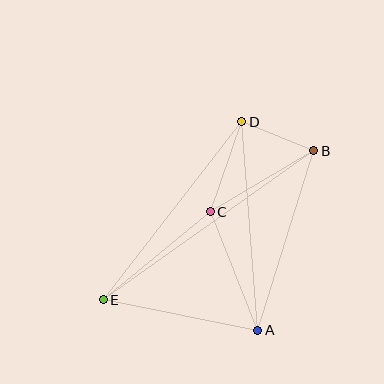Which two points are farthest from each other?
Points B and E are farthest from each other.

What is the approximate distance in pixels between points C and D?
The distance between C and D is approximately 95 pixels.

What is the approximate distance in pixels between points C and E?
The distance between C and E is approximately 139 pixels.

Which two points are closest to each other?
Points B and D are closest to each other.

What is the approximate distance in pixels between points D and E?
The distance between D and E is approximately 225 pixels.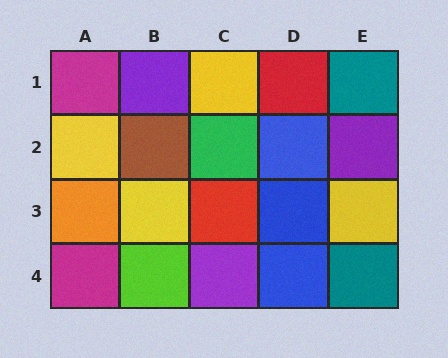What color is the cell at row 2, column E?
Purple.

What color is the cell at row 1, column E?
Teal.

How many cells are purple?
3 cells are purple.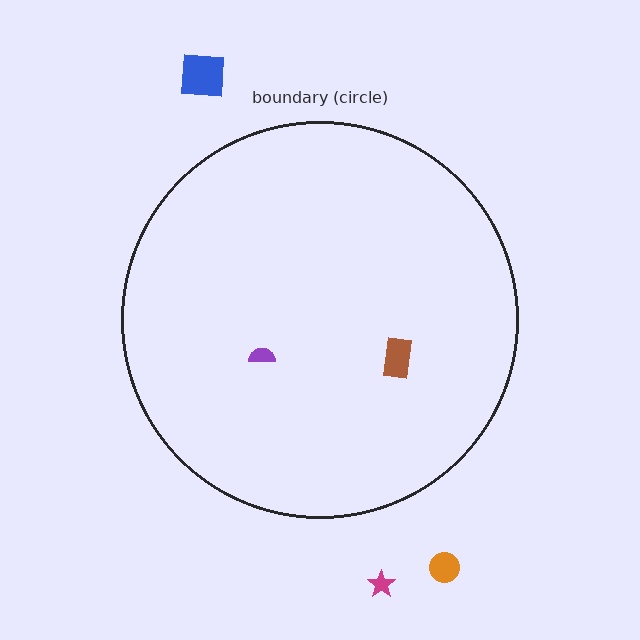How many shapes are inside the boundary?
2 inside, 3 outside.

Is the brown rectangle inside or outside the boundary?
Inside.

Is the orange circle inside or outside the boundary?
Outside.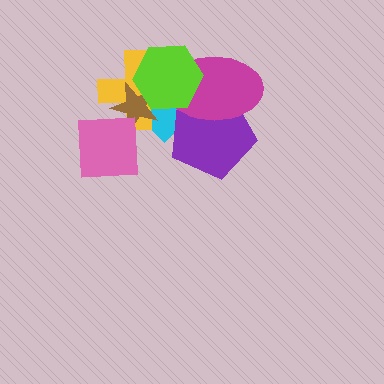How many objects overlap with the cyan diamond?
5 objects overlap with the cyan diamond.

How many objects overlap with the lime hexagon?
5 objects overlap with the lime hexagon.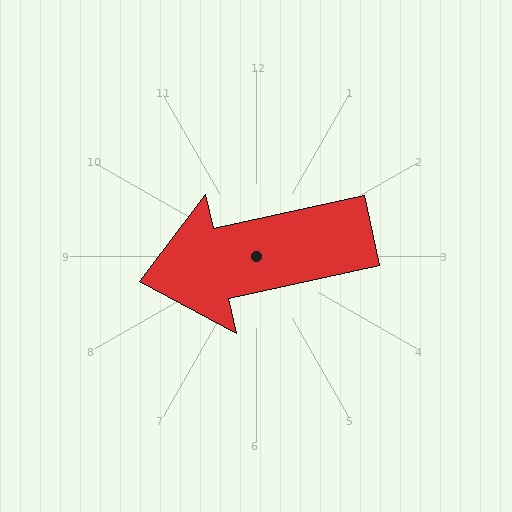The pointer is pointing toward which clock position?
Roughly 9 o'clock.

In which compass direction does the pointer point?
West.